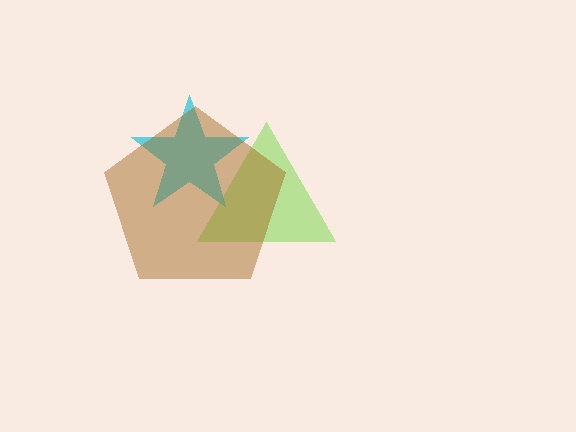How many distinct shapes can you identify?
There are 3 distinct shapes: a lime triangle, a cyan star, a brown pentagon.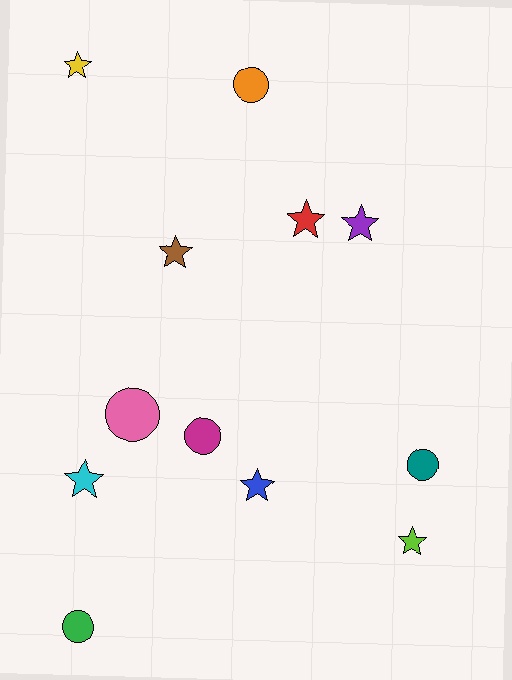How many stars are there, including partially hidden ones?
There are 7 stars.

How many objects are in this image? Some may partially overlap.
There are 12 objects.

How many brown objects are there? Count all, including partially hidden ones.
There is 1 brown object.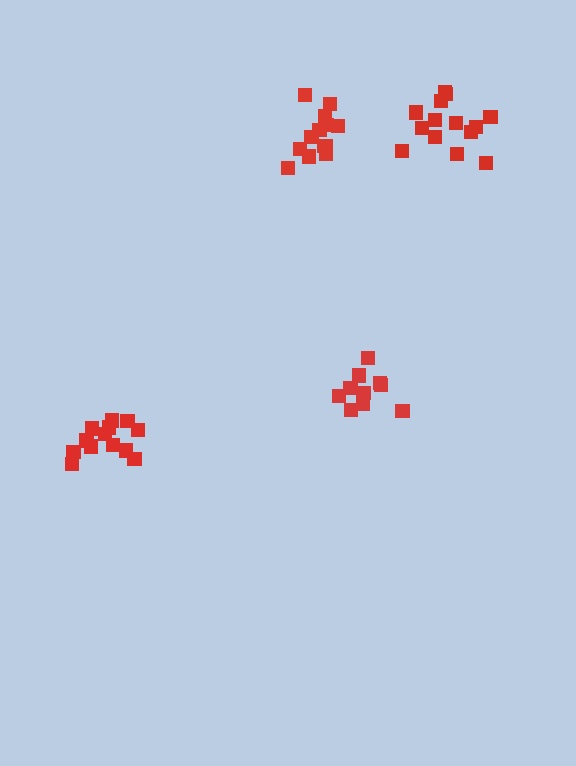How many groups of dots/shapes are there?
There are 4 groups.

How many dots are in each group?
Group 1: 10 dots, Group 2: 15 dots, Group 3: 13 dots, Group 4: 13 dots (51 total).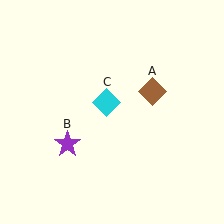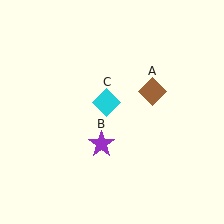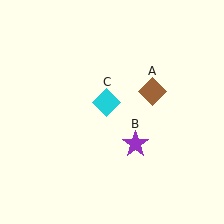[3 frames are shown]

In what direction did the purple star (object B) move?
The purple star (object B) moved right.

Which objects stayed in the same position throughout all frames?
Brown diamond (object A) and cyan diamond (object C) remained stationary.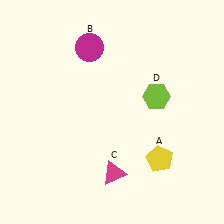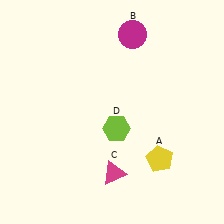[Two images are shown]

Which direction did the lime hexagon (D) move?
The lime hexagon (D) moved left.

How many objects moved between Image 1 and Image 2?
2 objects moved between the two images.